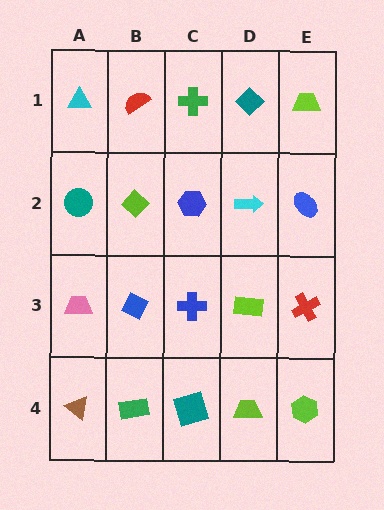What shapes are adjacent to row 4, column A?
A pink trapezoid (row 3, column A), a green rectangle (row 4, column B).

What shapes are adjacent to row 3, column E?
A blue ellipse (row 2, column E), a lime hexagon (row 4, column E), a lime rectangle (row 3, column D).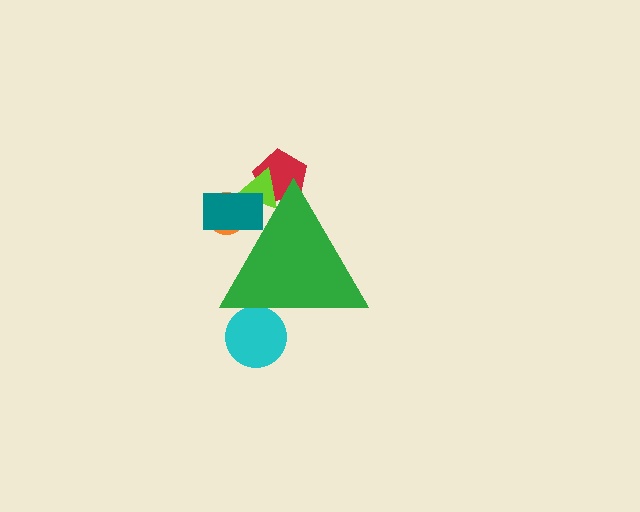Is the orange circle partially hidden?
Yes, the orange circle is partially hidden behind the green triangle.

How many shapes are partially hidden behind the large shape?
5 shapes are partially hidden.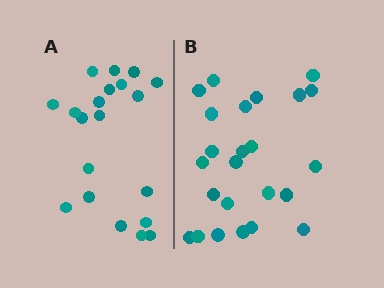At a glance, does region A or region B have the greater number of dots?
Region B (the right region) has more dots.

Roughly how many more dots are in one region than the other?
Region B has about 4 more dots than region A.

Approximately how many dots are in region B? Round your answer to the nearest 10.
About 20 dots. (The exact count is 24, which rounds to 20.)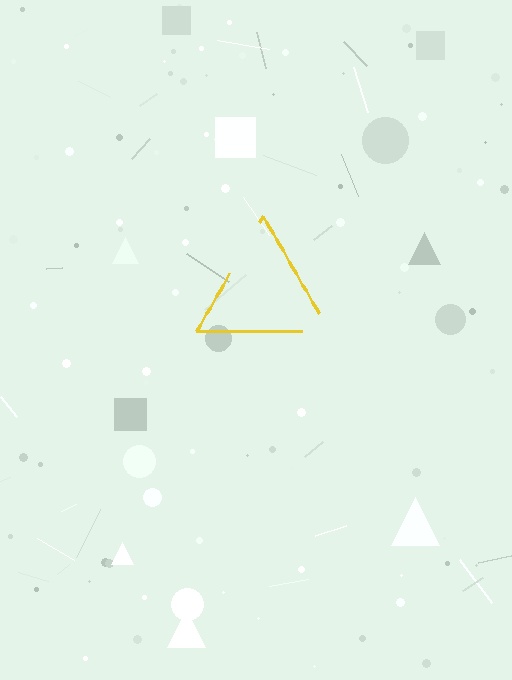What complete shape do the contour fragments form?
The contour fragments form a triangle.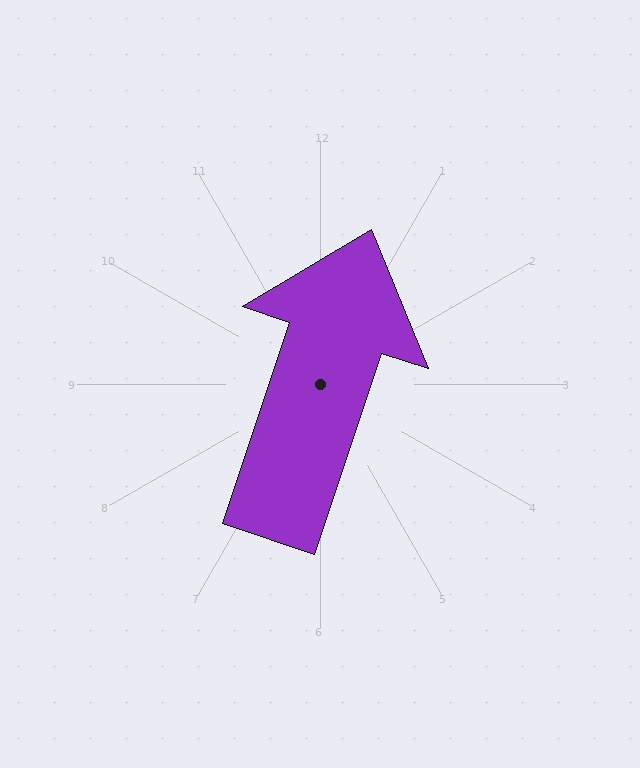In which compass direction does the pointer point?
North.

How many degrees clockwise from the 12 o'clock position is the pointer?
Approximately 18 degrees.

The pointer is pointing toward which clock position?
Roughly 1 o'clock.